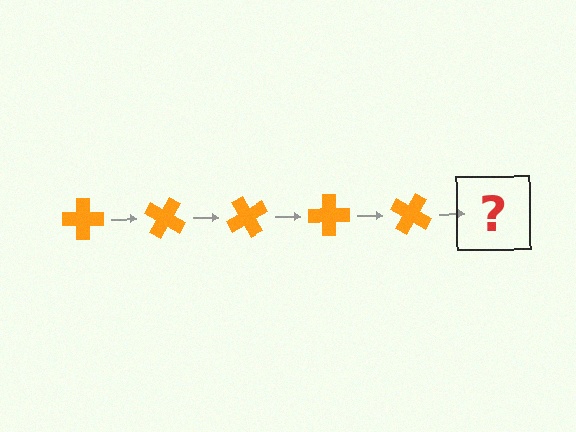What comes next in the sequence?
The next element should be an orange cross rotated 150 degrees.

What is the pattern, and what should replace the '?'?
The pattern is that the cross rotates 30 degrees each step. The '?' should be an orange cross rotated 150 degrees.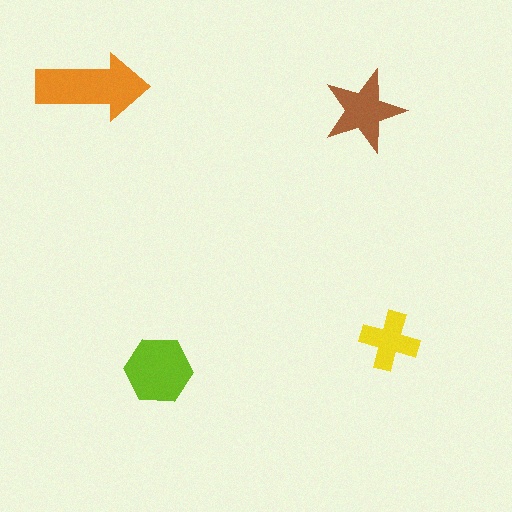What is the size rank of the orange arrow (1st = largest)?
1st.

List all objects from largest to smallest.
The orange arrow, the lime hexagon, the brown star, the yellow cross.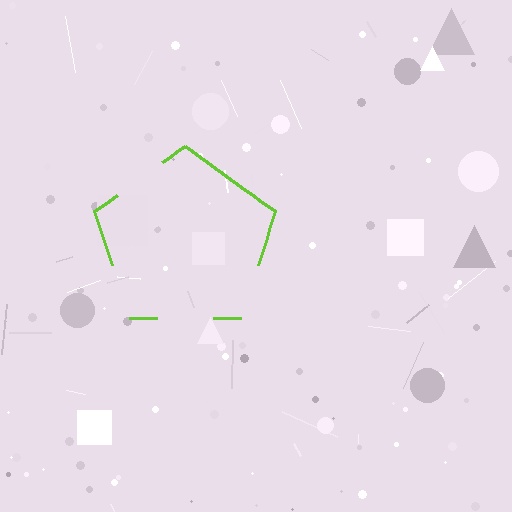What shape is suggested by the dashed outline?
The dashed outline suggests a pentagon.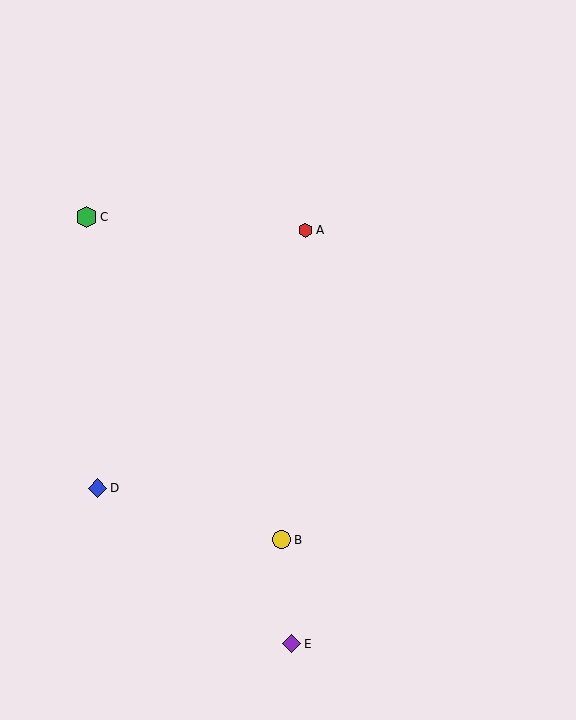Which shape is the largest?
The green hexagon (labeled C) is the largest.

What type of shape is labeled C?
Shape C is a green hexagon.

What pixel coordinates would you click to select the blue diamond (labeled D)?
Click at (98, 488) to select the blue diamond D.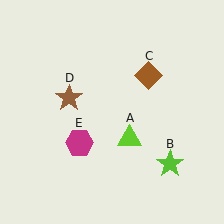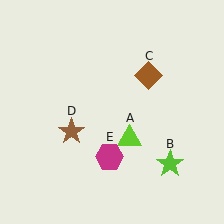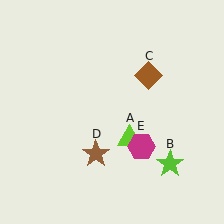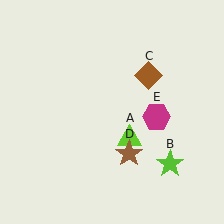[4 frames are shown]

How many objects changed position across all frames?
2 objects changed position: brown star (object D), magenta hexagon (object E).